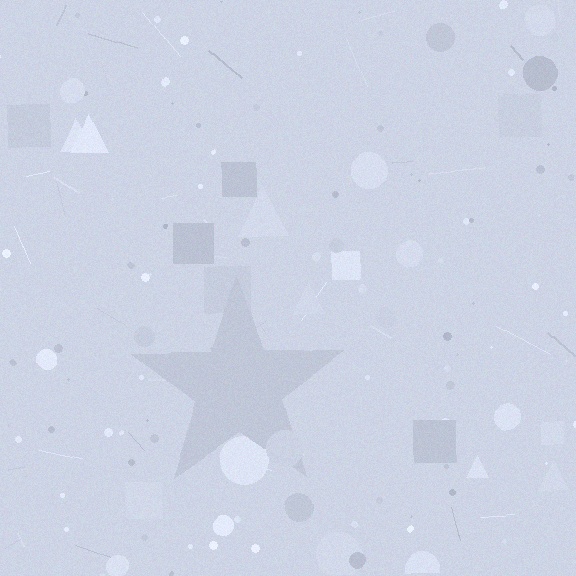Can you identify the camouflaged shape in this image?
The camouflaged shape is a star.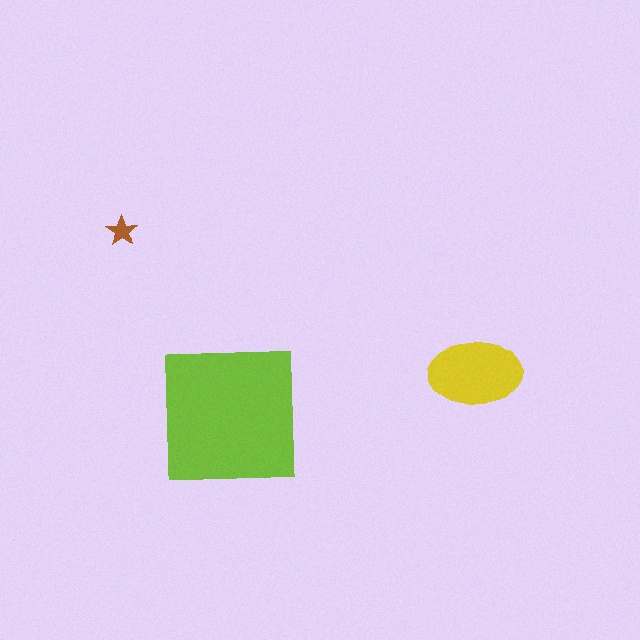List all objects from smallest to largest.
The brown star, the yellow ellipse, the lime square.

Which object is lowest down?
The lime square is bottommost.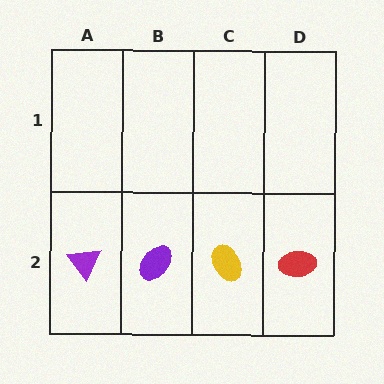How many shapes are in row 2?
4 shapes.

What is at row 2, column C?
A yellow ellipse.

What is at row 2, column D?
A red ellipse.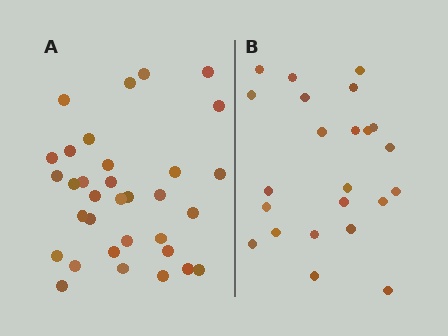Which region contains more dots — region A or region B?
Region A (the left region) has more dots.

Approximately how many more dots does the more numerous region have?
Region A has roughly 10 or so more dots than region B.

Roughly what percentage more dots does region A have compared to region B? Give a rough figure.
About 45% more.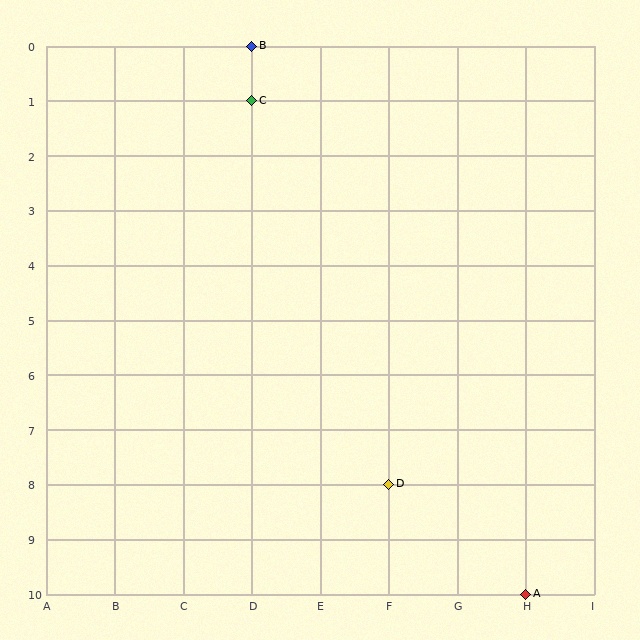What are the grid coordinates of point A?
Point A is at grid coordinates (H, 10).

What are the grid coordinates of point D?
Point D is at grid coordinates (F, 8).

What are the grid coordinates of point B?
Point B is at grid coordinates (D, 0).